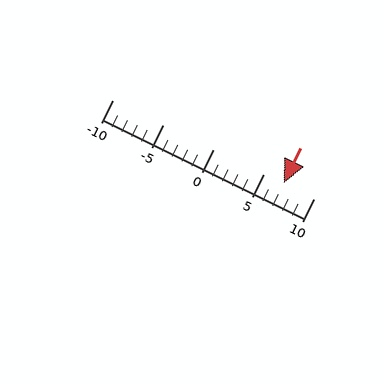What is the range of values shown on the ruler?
The ruler shows values from -10 to 10.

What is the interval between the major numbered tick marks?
The major tick marks are spaced 5 units apart.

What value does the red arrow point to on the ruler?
The red arrow points to approximately 7.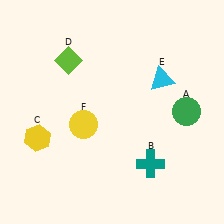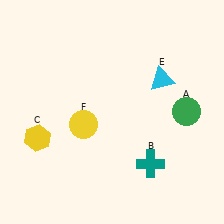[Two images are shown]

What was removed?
The lime diamond (D) was removed in Image 2.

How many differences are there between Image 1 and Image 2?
There is 1 difference between the two images.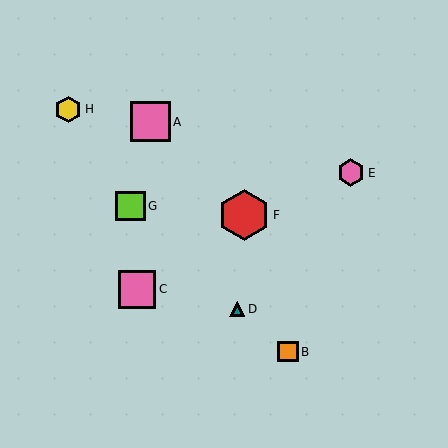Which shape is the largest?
The red hexagon (labeled F) is the largest.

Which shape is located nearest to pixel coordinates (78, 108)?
The yellow hexagon (labeled H) at (68, 109) is nearest to that location.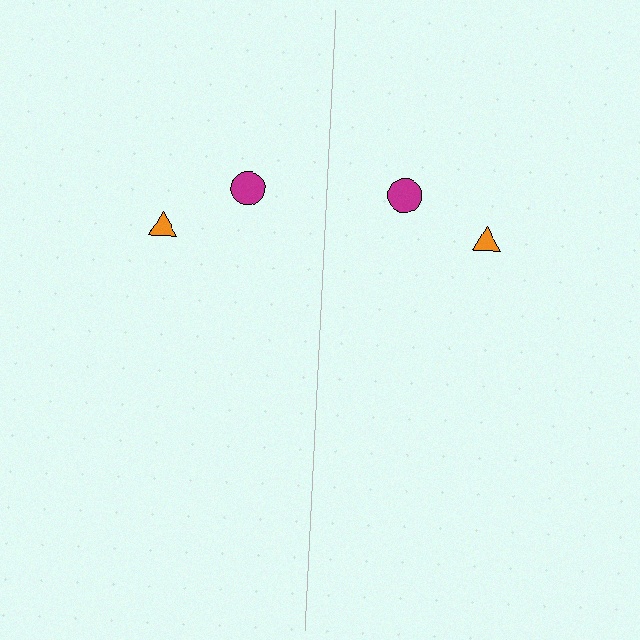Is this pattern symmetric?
Yes, this pattern has bilateral (reflection) symmetry.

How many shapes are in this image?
There are 4 shapes in this image.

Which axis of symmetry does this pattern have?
The pattern has a vertical axis of symmetry running through the center of the image.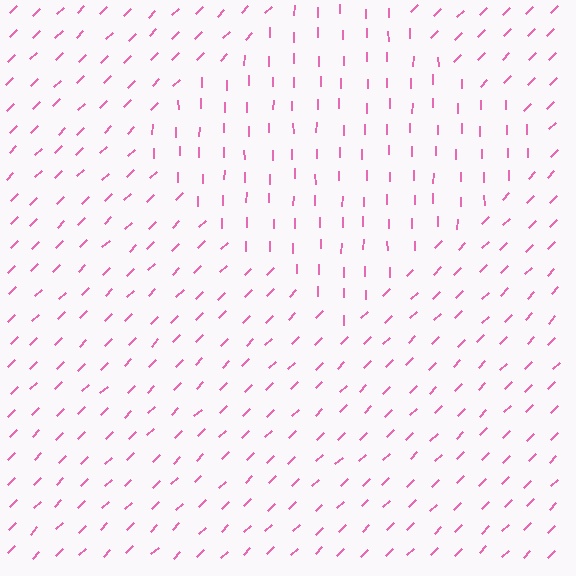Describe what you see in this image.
The image is filled with small pink line segments. A diamond region in the image has lines oriented differently from the surrounding lines, creating a visible texture boundary.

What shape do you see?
I see a diamond.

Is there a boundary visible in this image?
Yes, there is a texture boundary formed by a change in line orientation.